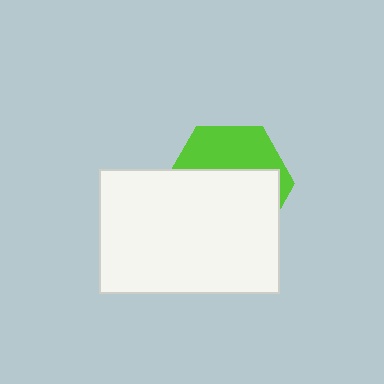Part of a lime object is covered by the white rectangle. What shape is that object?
It is a hexagon.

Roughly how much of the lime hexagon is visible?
A small part of it is visible (roughly 38%).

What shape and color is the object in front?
The object in front is a white rectangle.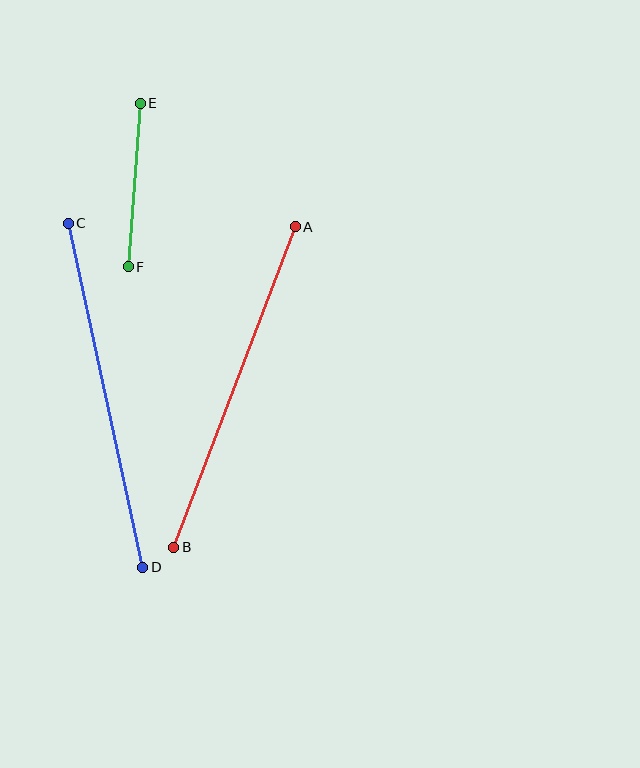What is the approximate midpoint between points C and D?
The midpoint is at approximately (105, 395) pixels.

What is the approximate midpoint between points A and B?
The midpoint is at approximately (235, 387) pixels.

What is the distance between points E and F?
The distance is approximately 164 pixels.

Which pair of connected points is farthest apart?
Points C and D are farthest apart.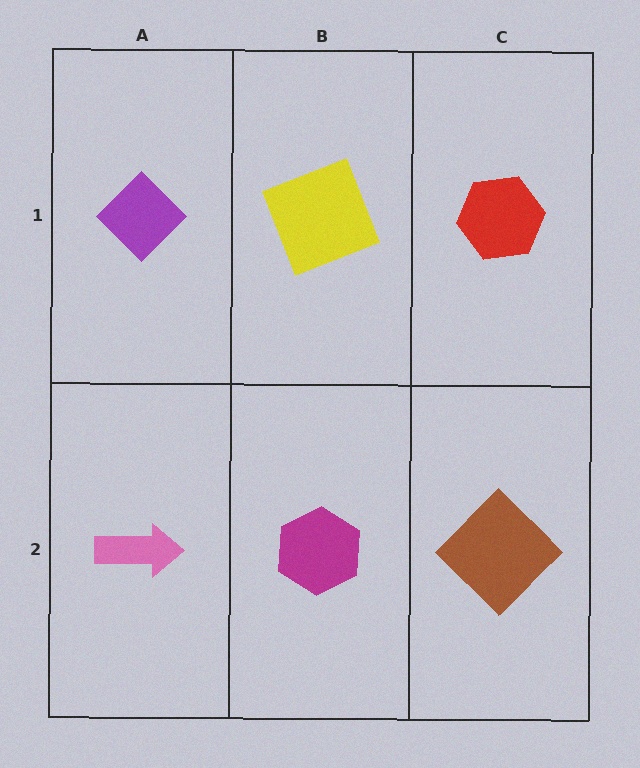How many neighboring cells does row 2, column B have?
3.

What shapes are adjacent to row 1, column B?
A magenta hexagon (row 2, column B), a purple diamond (row 1, column A), a red hexagon (row 1, column C).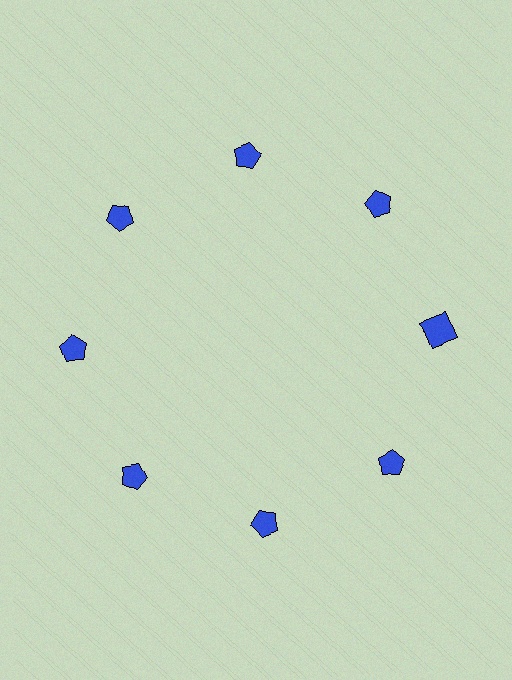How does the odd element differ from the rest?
It has a different shape: square instead of pentagon.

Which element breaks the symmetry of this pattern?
The blue square at roughly the 3 o'clock position breaks the symmetry. All other shapes are blue pentagons.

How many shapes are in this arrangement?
There are 8 shapes arranged in a ring pattern.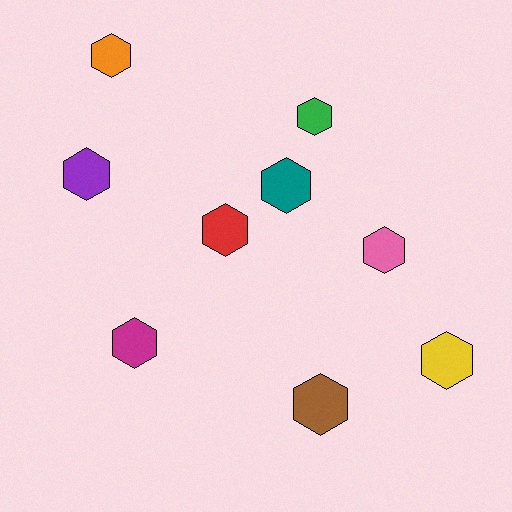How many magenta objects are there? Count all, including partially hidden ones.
There is 1 magenta object.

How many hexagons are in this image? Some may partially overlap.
There are 9 hexagons.